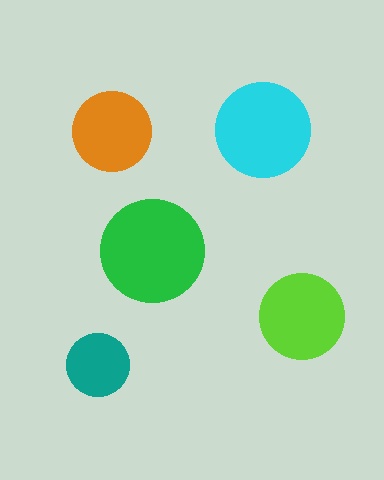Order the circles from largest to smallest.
the green one, the cyan one, the lime one, the orange one, the teal one.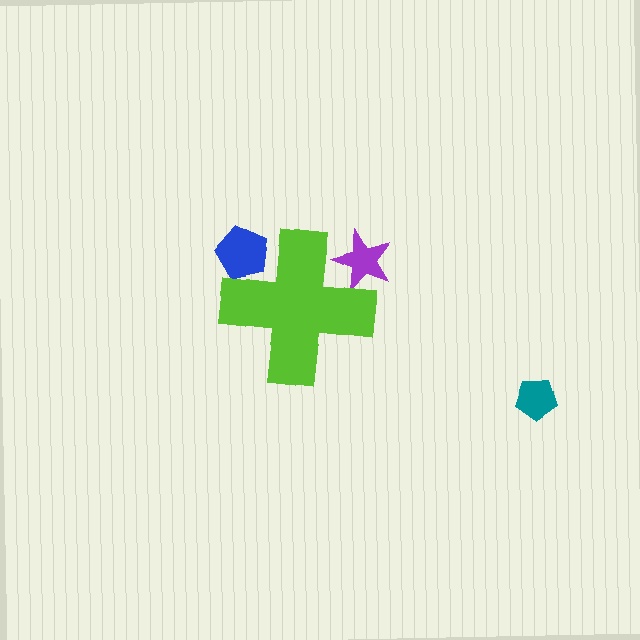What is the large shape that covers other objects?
A lime cross.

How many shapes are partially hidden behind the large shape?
2 shapes are partially hidden.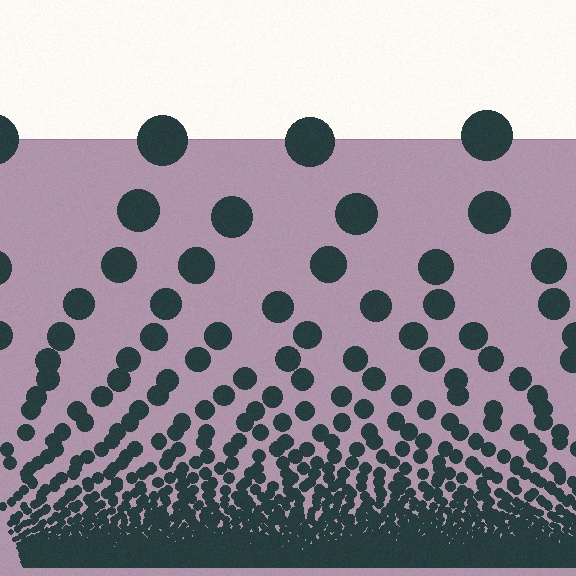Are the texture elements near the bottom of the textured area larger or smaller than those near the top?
Smaller. The gradient is inverted — elements near the bottom are smaller and denser.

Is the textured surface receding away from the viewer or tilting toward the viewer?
The surface appears to tilt toward the viewer. Texture elements get larger and sparser toward the top.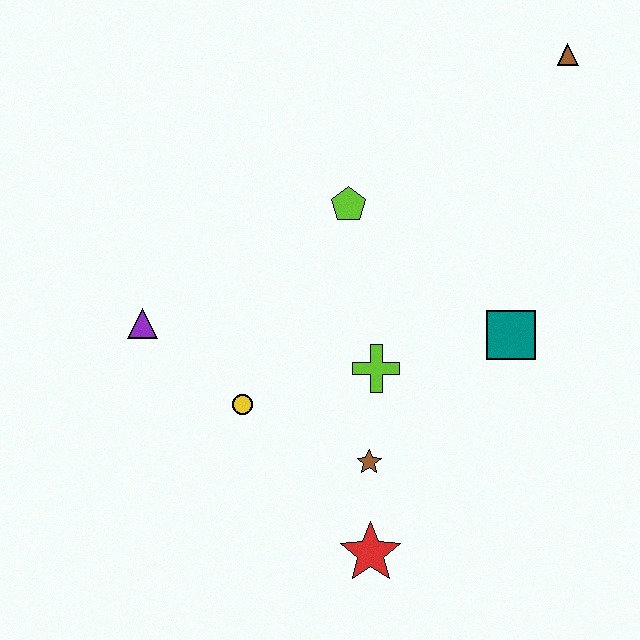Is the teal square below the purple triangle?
Yes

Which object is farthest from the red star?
The brown triangle is farthest from the red star.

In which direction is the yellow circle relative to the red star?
The yellow circle is above the red star.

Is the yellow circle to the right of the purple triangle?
Yes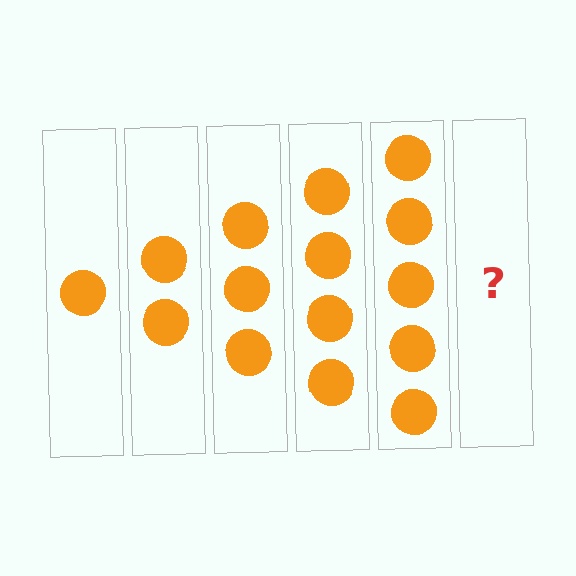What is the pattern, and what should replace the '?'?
The pattern is that each step adds one more circle. The '?' should be 6 circles.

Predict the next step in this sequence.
The next step is 6 circles.